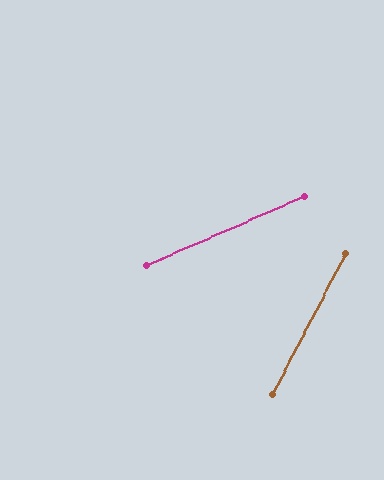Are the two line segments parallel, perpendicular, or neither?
Neither parallel nor perpendicular — they differ by about 39°.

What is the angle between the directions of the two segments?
Approximately 39 degrees.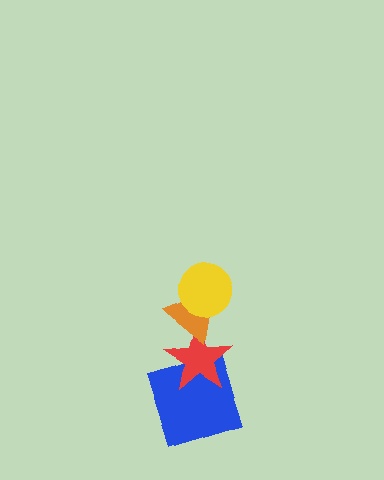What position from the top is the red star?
The red star is 3rd from the top.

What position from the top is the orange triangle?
The orange triangle is 2nd from the top.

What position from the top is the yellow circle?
The yellow circle is 1st from the top.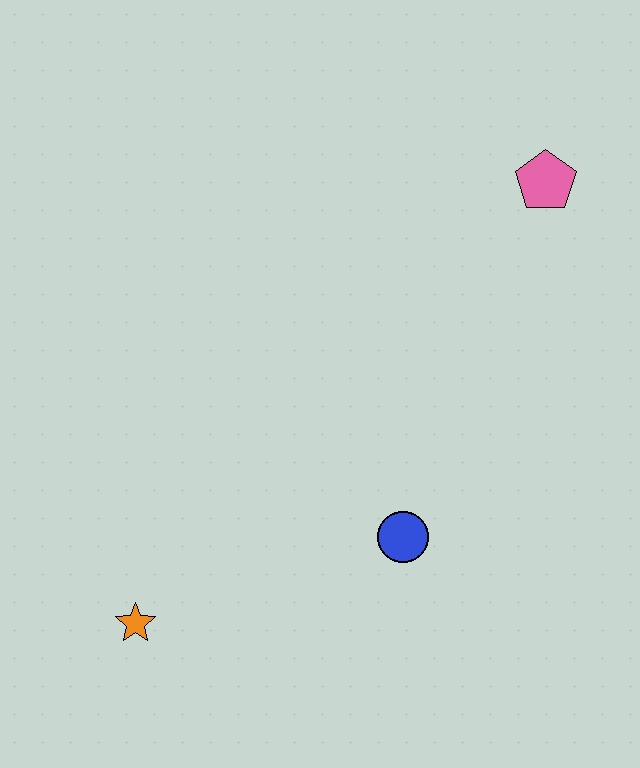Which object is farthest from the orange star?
The pink pentagon is farthest from the orange star.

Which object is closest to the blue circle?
The orange star is closest to the blue circle.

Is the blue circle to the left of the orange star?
No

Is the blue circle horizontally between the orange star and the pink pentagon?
Yes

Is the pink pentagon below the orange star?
No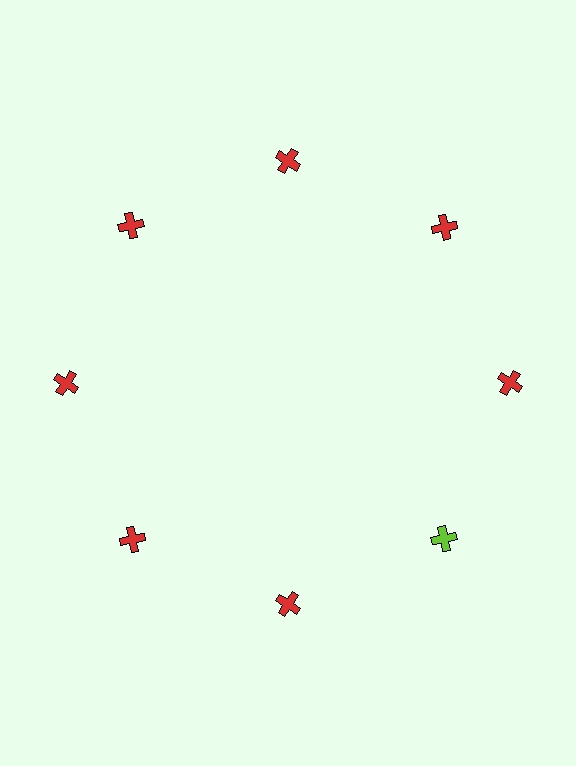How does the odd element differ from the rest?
It has a different color: lime instead of red.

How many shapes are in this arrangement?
There are 8 shapes arranged in a ring pattern.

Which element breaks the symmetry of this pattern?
The lime cross at roughly the 4 o'clock position breaks the symmetry. All other shapes are red crosses.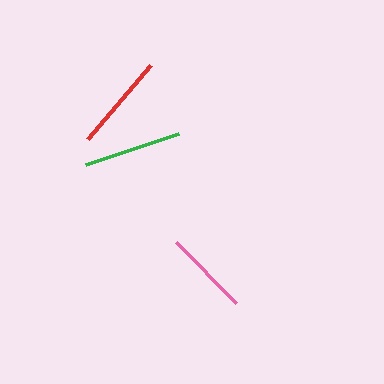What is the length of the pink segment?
The pink segment is approximately 85 pixels long.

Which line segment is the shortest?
The pink line is the shortest at approximately 85 pixels.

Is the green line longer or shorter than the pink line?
The green line is longer than the pink line.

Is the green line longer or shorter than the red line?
The green line is longer than the red line.